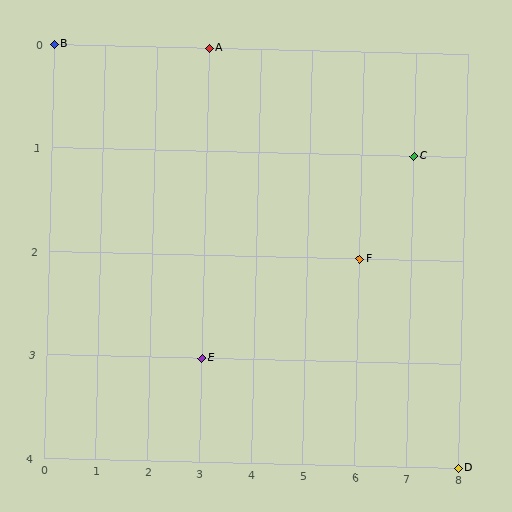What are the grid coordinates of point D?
Point D is at grid coordinates (8, 4).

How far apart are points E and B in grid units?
Points E and B are 3 columns and 3 rows apart (about 4.2 grid units diagonally).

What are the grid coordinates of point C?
Point C is at grid coordinates (7, 1).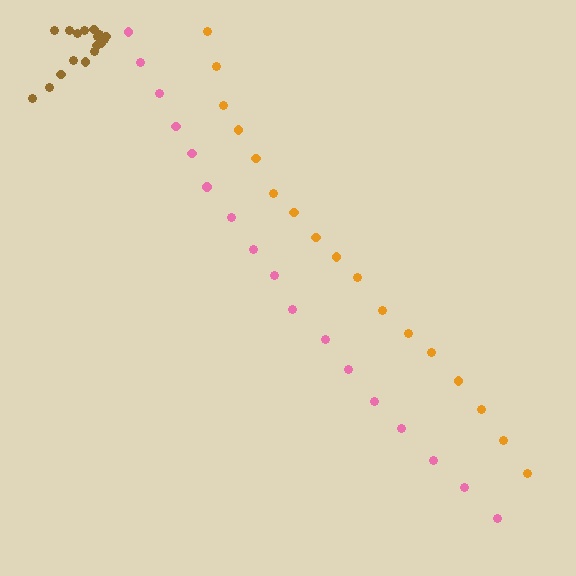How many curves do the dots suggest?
There are 3 distinct paths.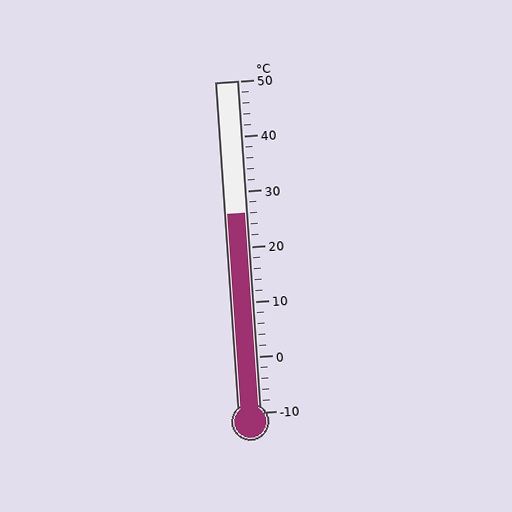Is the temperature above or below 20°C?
The temperature is above 20°C.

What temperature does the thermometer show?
The thermometer shows approximately 26°C.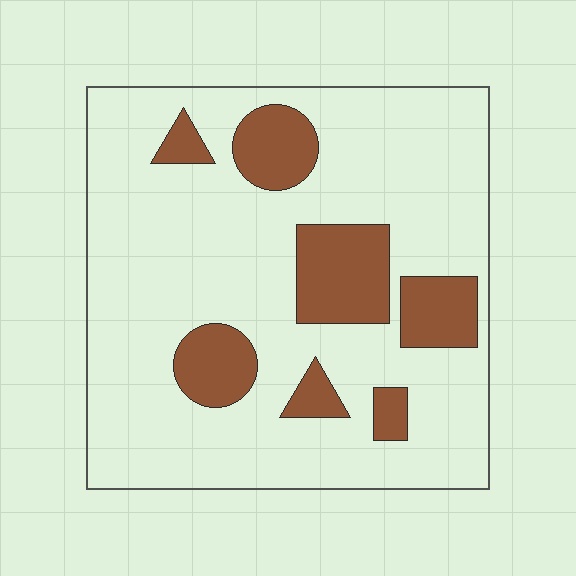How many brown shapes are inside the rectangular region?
7.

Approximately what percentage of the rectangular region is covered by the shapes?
Approximately 20%.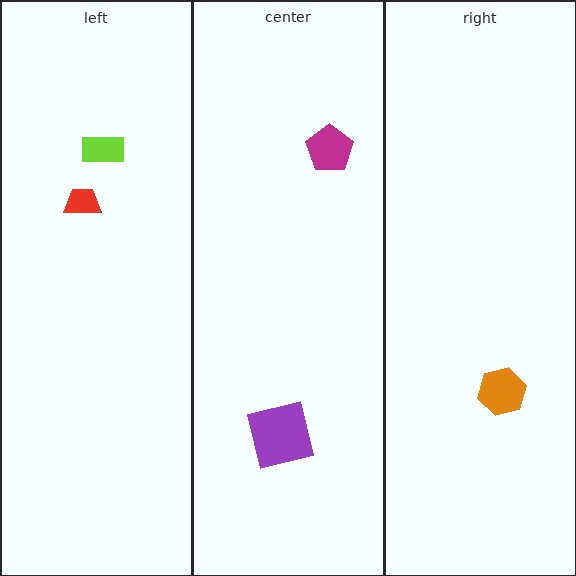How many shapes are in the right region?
1.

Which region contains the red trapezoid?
The left region.